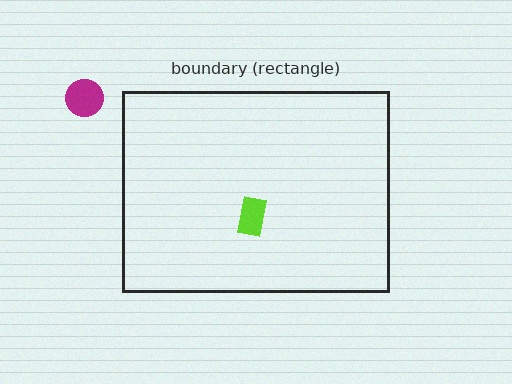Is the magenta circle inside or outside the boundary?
Outside.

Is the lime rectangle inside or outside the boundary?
Inside.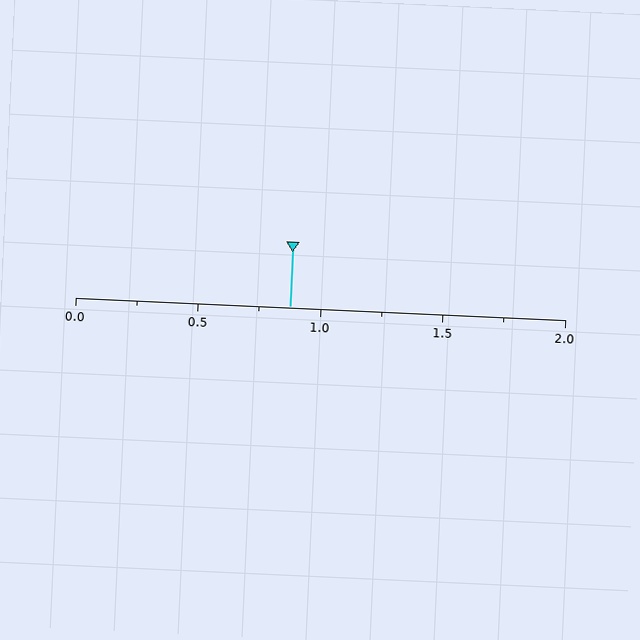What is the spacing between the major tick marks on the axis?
The major ticks are spaced 0.5 apart.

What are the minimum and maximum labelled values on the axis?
The axis runs from 0.0 to 2.0.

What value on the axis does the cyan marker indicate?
The marker indicates approximately 0.88.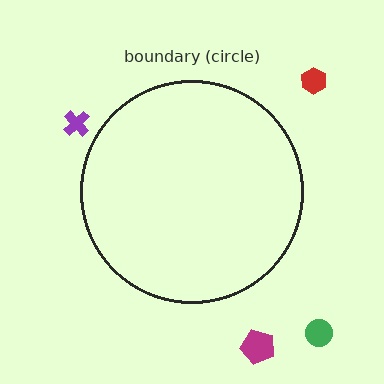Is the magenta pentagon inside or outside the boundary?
Outside.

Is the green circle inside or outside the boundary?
Outside.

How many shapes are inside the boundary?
0 inside, 4 outside.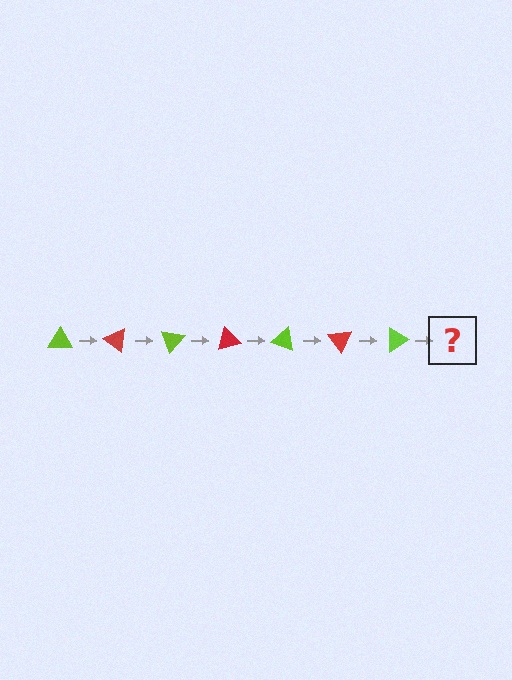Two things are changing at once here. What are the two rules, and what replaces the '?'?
The two rules are that it rotates 35 degrees each step and the color cycles through lime and red. The '?' should be a red triangle, rotated 245 degrees from the start.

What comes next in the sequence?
The next element should be a red triangle, rotated 245 degrees from the start.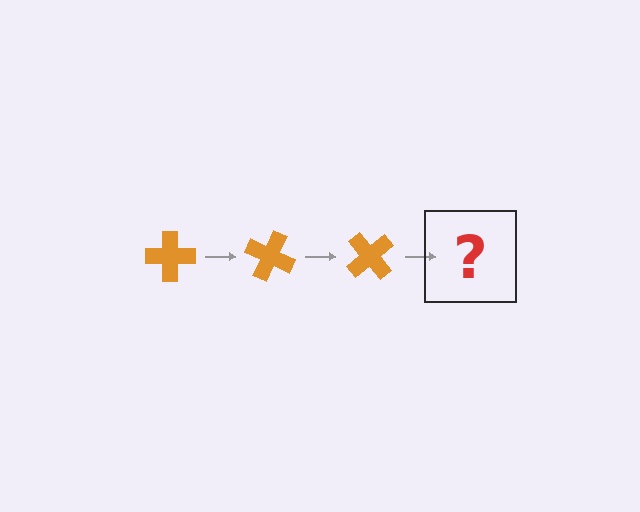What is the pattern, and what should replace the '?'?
The pattern is that the cross rotates 25 degrees each step. The '?' should be an orange cross rotated 75 degrees.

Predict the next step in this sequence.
The next step is an orange cross rotated 75 degrees.